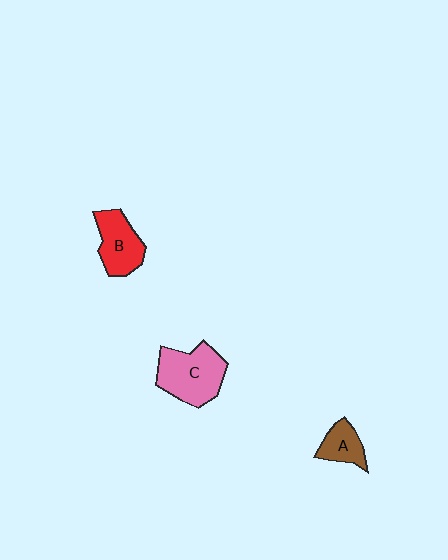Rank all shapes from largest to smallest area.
From largest to smallest: C (pink), B (red), A (brown).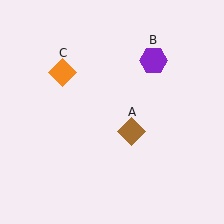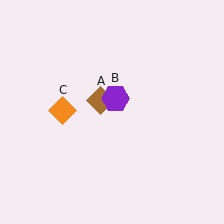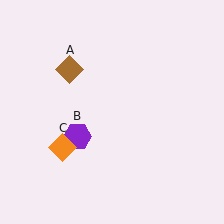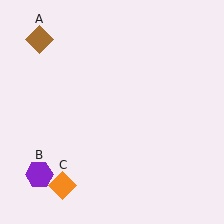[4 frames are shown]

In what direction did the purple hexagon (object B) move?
The purple hexagon (object B) moved down and to the left.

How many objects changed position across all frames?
3 objects changed position: brown diamond (object A), purple hexagon (object B), orange diamond (object C).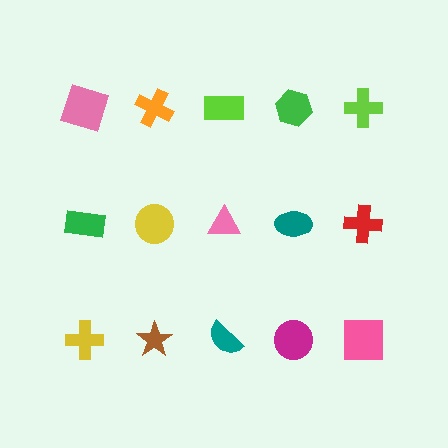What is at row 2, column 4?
A teal ellipse.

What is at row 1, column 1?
A pink square.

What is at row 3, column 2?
A brown star.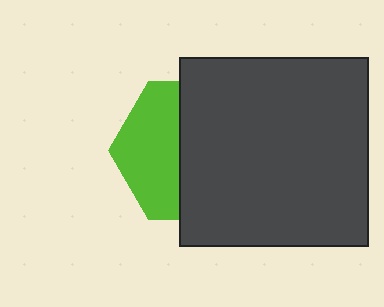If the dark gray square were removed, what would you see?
You would see the complete lime hexagon.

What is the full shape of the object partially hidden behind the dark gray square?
The partially hidden object is a lime hexagon.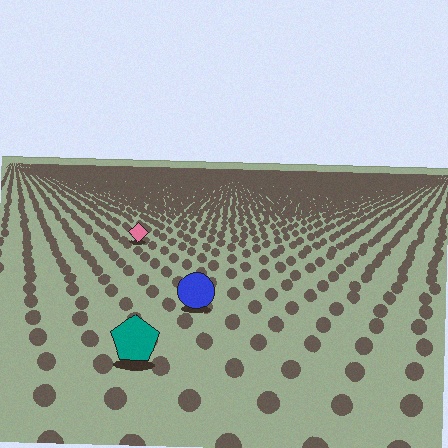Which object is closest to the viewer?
The teal pentagon is closest. The texture marks near it are larger and more spread out.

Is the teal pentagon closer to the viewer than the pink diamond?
Yes. The teal pentagon is closer — you can tell from the texture gradient: the ground texture is coarser near it.